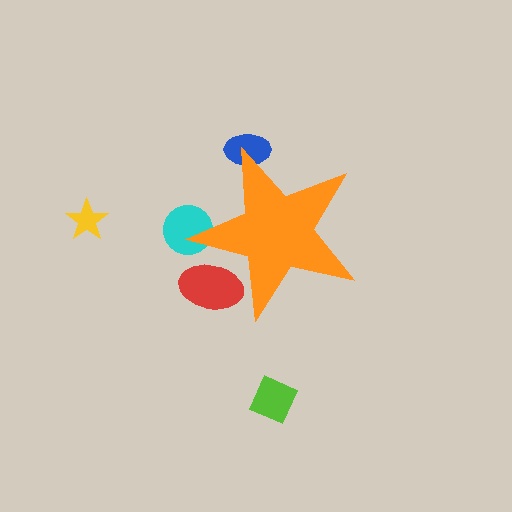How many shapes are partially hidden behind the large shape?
3 shapes are partially hidden.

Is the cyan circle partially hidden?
Yes, the cyan circle is partially hidden behind the orange star.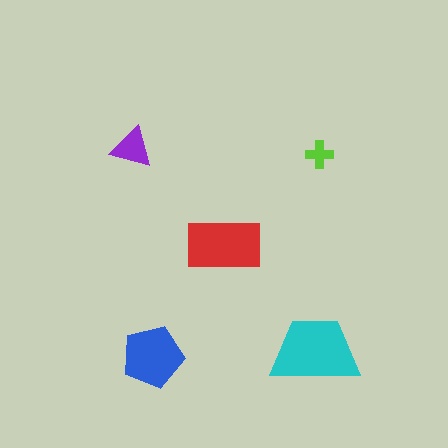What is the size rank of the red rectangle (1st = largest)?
2nd.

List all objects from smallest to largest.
The lime cross, the purple triangle, the blue pentagon, the red rectangle, the cyan trapezoid.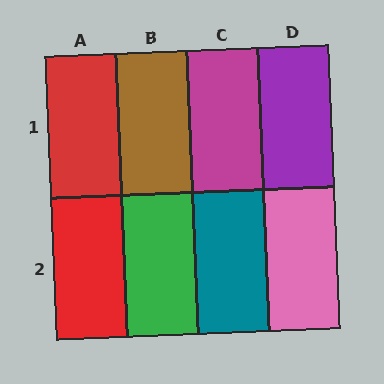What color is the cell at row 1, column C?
Magenta.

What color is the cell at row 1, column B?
Brown.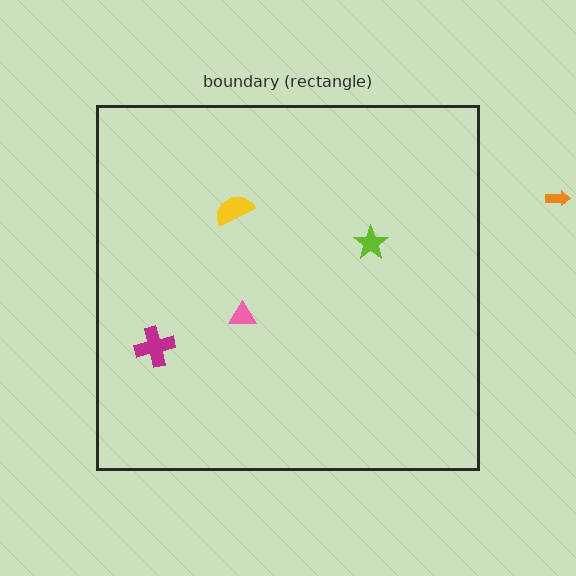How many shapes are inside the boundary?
4 inside, 1 outside.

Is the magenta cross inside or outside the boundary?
Inside.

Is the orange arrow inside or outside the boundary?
Outside.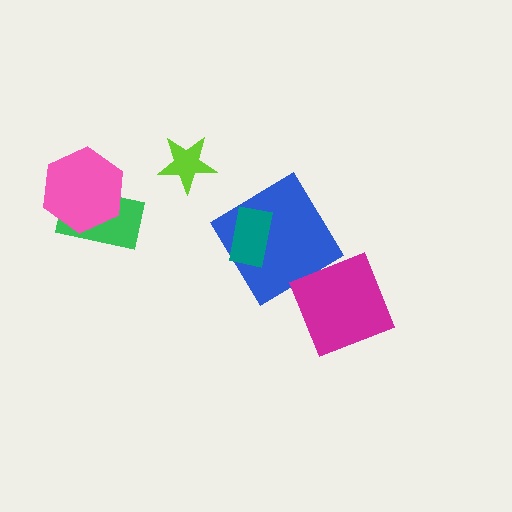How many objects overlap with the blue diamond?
1 object overlaps with the blue diamond.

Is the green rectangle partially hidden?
Yes, it is partially covered by another shape.